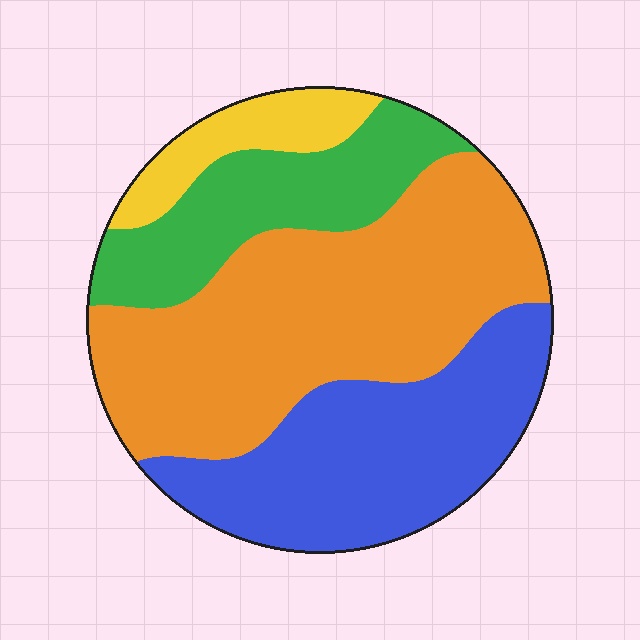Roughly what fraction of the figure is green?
Green covers 18% of the figure.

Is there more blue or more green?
Blue.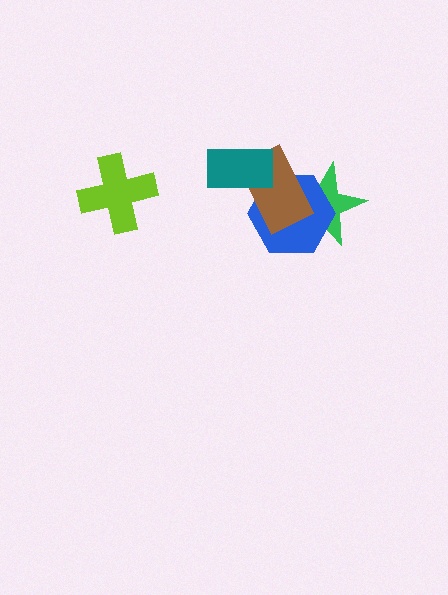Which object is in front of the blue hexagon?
The brown rectangle is in front of the blue hexagon.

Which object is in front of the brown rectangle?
The teal rectangle is in front of the brown rectangle.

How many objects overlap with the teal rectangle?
1 object overlaps with the teal rectangle.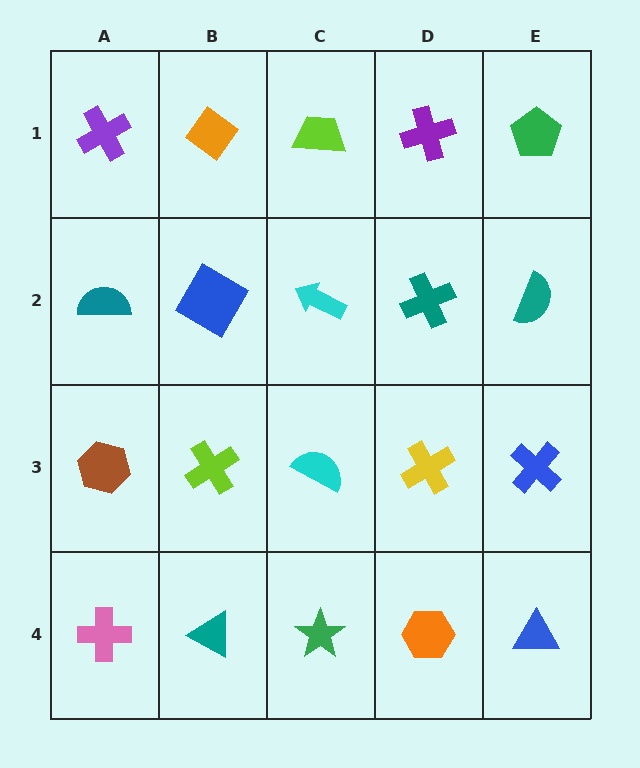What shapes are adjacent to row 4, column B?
A lime cross (row 3, column B), a pink cross (row 4, column A), a green star (row 4, column C).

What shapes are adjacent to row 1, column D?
A teal cross (row 2, column D), a lime trapezoid (row 1, column C), a green pentagon (row 1, column E).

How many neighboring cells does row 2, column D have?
4.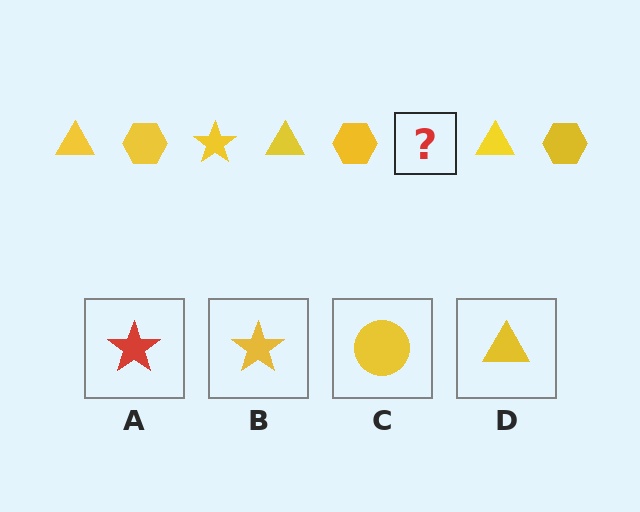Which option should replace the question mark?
Option B.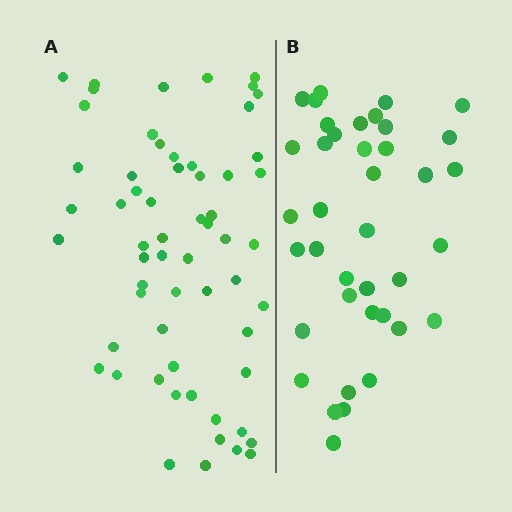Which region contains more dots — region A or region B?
Region A (the left region) has more dots.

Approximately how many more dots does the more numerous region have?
Region A has approximately 20 more dots than region B.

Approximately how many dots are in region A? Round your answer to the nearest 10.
About 60 dots.